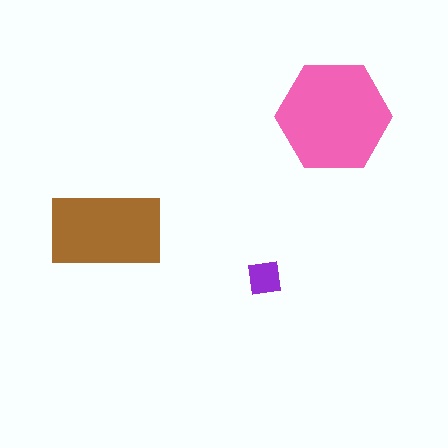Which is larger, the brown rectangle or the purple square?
The brown rectangle.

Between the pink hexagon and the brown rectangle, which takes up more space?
The pink hexagon.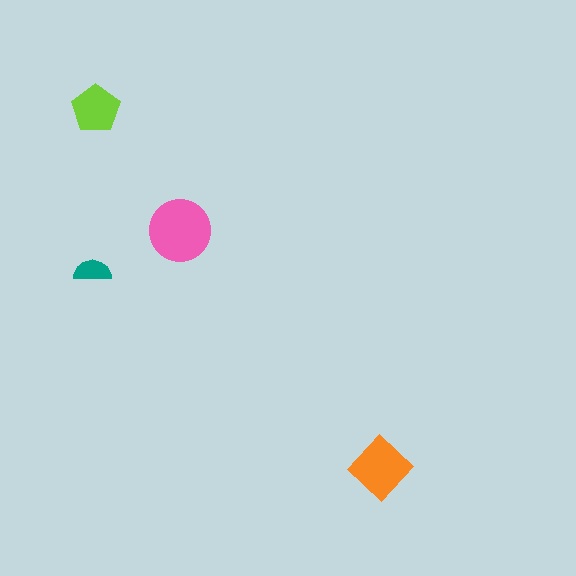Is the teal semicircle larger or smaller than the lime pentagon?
Smaller.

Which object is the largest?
The pink circle.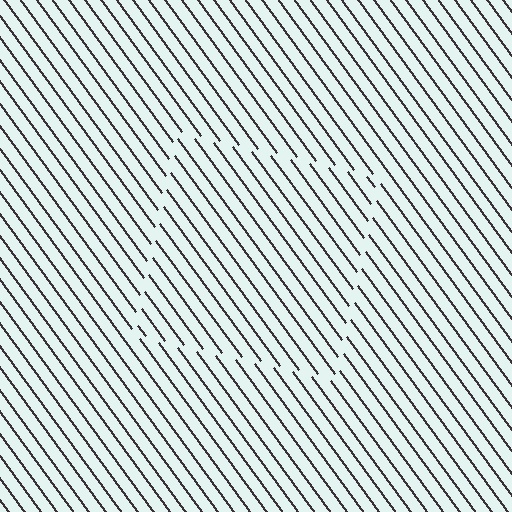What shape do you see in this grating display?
An illusory square. The interior of the shape contains the same grating, shifted by half a period — the contour is defined by the phase discontinuity where line-ends from the inner and outer gratings abut.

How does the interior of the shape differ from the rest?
The interior of the shape contains the same grating, shifted by half a period — the contour is defined by the phase discontinuity where line-ends from the inner and outer gratings abut.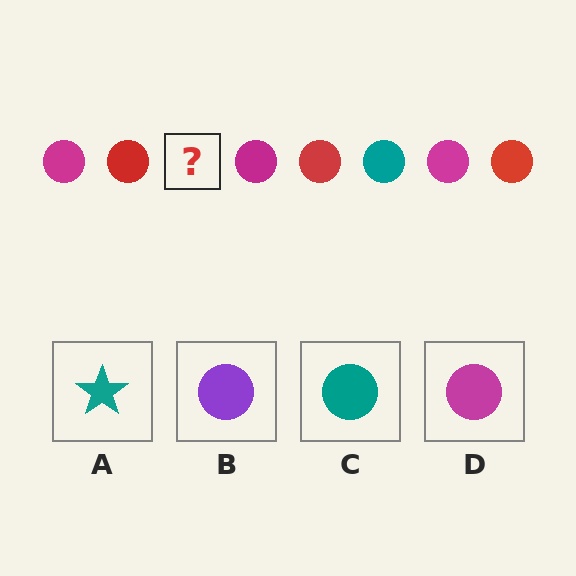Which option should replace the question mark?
Option C.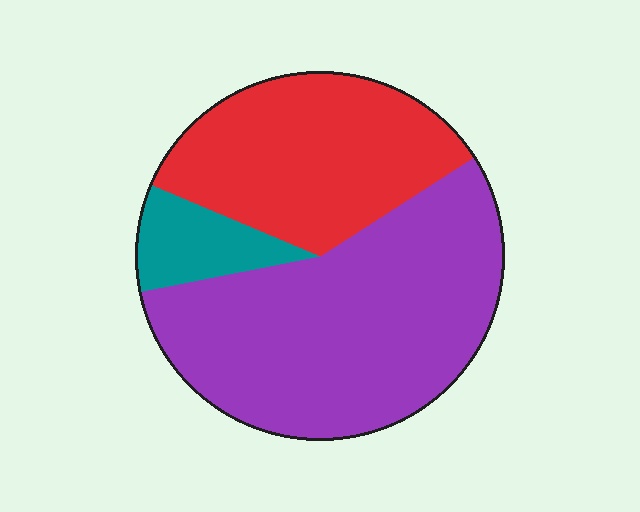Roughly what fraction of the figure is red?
Red covers roughly 35% of the figure.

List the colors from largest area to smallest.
From largest to smallest: purple, red, teal.